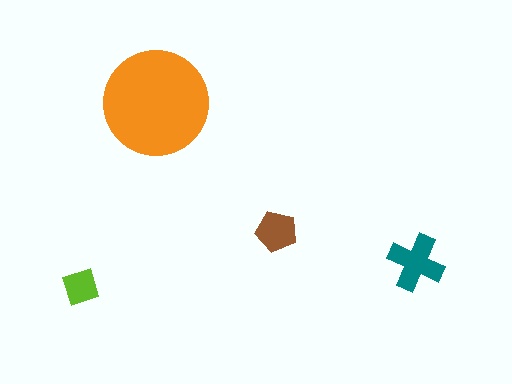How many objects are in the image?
There are 4 objects in the image.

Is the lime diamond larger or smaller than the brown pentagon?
Smaller.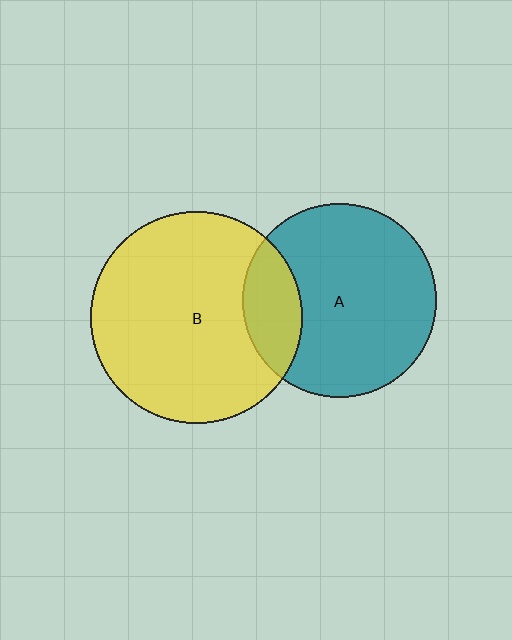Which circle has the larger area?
Circle B (yellow).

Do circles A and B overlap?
Yes.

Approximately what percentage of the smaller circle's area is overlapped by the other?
Approximately 20%.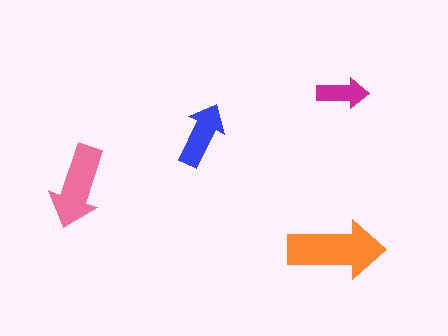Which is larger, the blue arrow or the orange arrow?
The orange one.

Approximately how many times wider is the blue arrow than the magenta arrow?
About 1.5 times wider.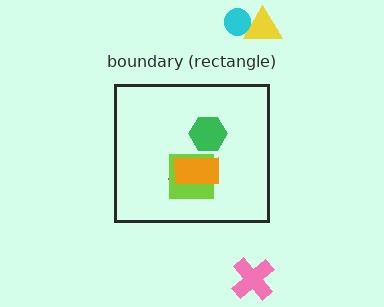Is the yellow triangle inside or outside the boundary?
Outside.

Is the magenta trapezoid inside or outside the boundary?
Inside.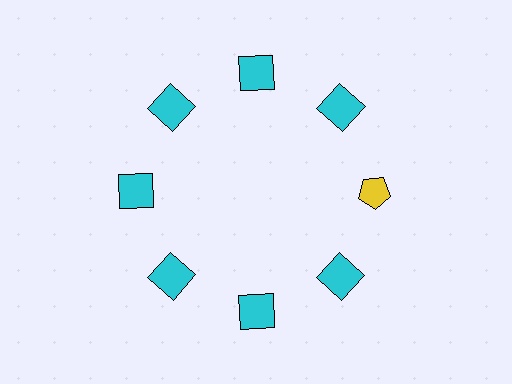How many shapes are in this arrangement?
There are 8 shapes arranged in a ring pattern.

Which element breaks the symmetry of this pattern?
The yellow pentagon at roughly the 3 o'clock position breaks the symmetry. All other shapes are cyan squares.